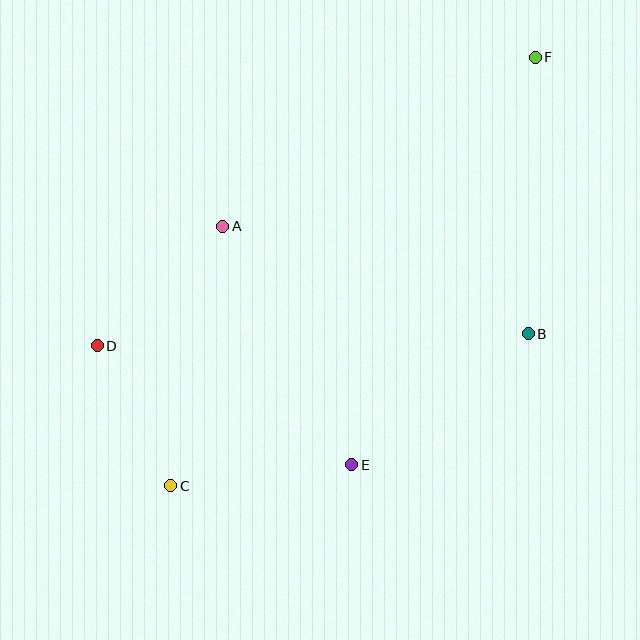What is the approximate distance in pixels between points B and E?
The distance between B and E is approximately 220 pixels.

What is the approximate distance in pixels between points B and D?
The distance between B and D is approximately 431 pixels.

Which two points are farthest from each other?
Points C and F are farthest from each other.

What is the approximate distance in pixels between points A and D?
The distance between A and D is approximately 173 pixels.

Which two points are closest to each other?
Points C and D are closest to each other.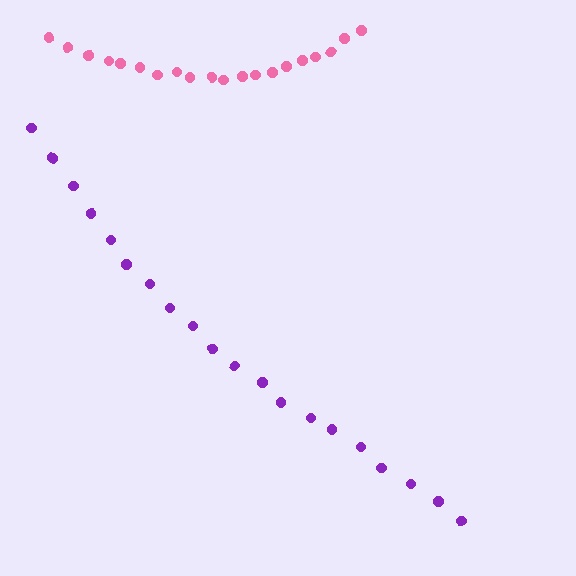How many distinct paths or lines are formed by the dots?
There are 2 distinct paths.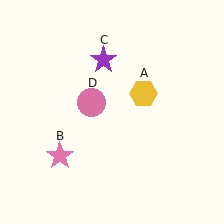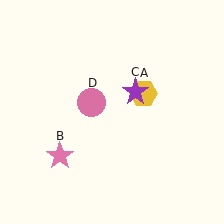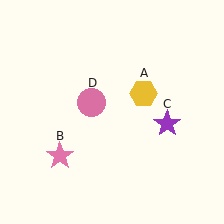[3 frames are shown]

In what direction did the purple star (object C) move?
The purple star (object C) moved down and to the right.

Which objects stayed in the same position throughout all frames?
Yellow hexagon (object A) and pink star (object B) and pink circle (object D) remained stationary.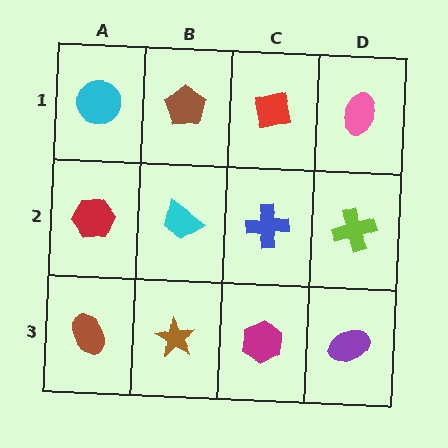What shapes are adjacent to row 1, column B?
A cyan trapezoid (row 2, column B), a cyan circle (row 1, column A), a red square (row 1, column C).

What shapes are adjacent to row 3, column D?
A lime cross (row 2, column D), a magenta hexagon (row 3, column C).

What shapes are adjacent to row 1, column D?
A lime cross (row 2, column D), a red square (row 1, column C).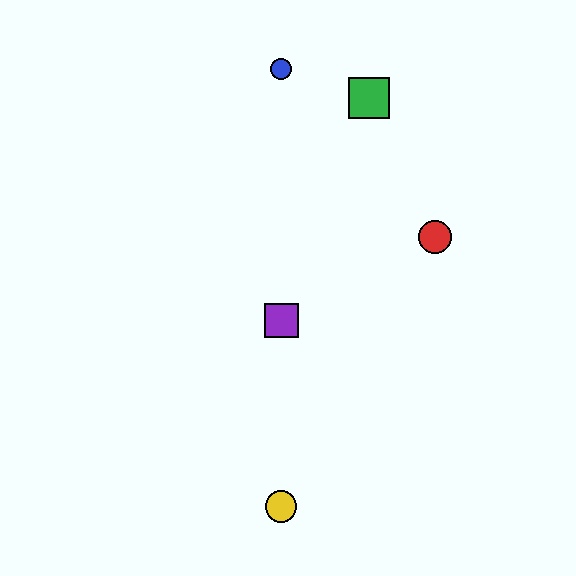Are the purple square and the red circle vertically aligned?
No, the purple square is at x≈281 and the red circle is at x≈435.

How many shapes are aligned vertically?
3 shapes (the blue circle, the yellow circle, the purple square) are aligned vertically.